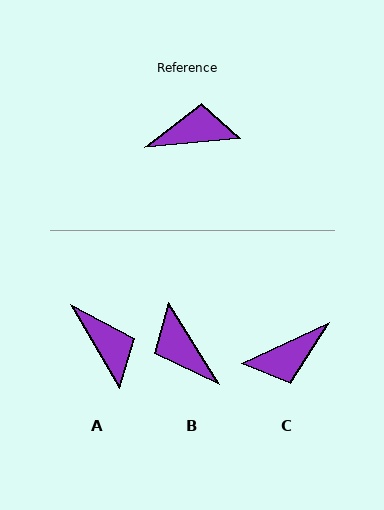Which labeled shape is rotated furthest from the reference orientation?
C, about 160 degrees away.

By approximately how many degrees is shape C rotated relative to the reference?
Approximately 160 degrees clockwise.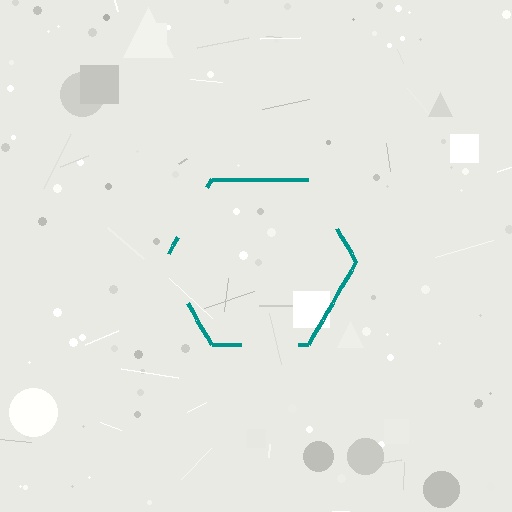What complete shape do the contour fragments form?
The contour fragments form a hexagon.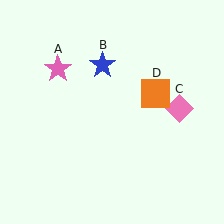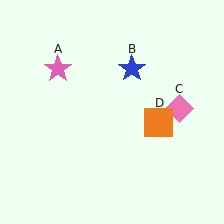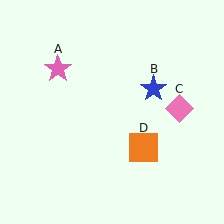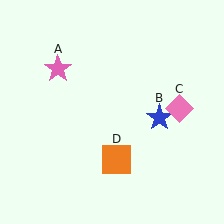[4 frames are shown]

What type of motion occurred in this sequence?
The blue star (object B), orange square (object D) rotated clockwise around the center of the scene.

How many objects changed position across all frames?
2 objects changed position: blue star (object B), orange square (object D).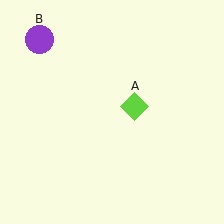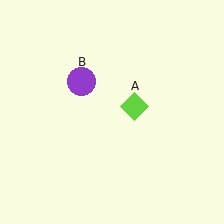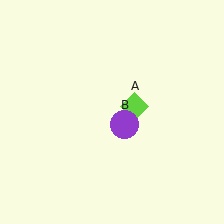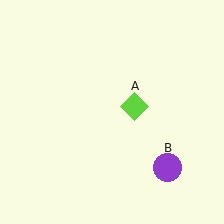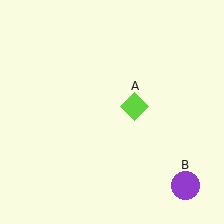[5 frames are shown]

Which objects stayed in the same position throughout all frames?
Lime diamond (object A) remained stationary.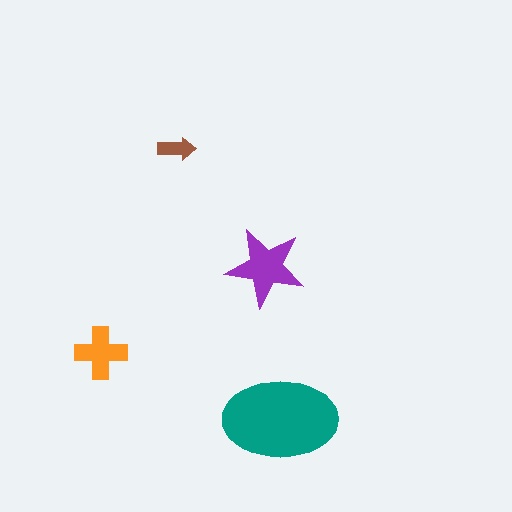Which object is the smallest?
The brown arrow.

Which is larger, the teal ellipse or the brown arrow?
The teal ellipse.